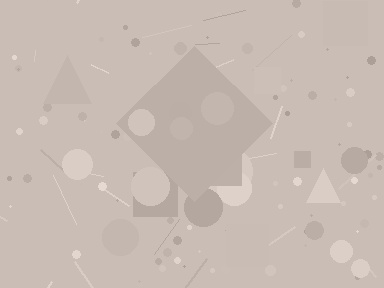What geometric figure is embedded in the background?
A diamond is embedded in the background.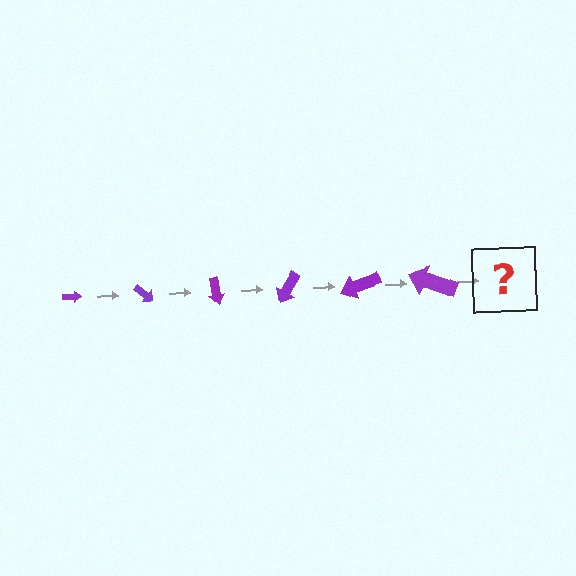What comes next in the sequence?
The next element should be an arrow, larger than the previous one and rotated 240 degrees from the start.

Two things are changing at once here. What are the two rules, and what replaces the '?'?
The two rules are that the arrow grows larger each step and it rotates 40 degrees each step. The '?' should be an arrow, larger than the previous one and rotated 240 degrees from the start.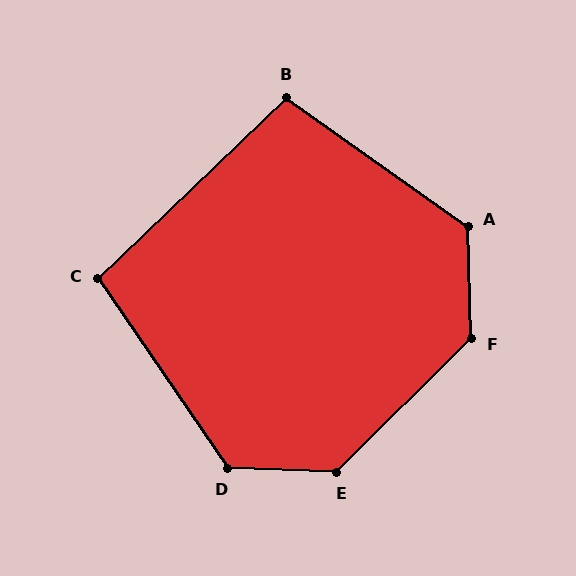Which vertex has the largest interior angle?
E, at approximately 134 degrees.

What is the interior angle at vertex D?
Approximately 126 degrees (obtuse).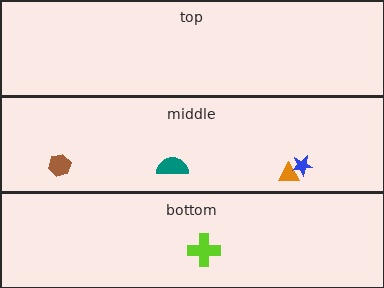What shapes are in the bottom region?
The lime cross.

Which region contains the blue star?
The middle region.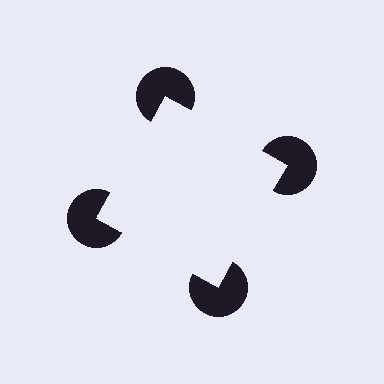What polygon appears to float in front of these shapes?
An illusory square — its edges are inferred from the aligned wedge cuts in the pac-man discs, not physically drawn.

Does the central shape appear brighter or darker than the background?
It typically appears slightly brighter than the background, even though no actual brightness change is drawn.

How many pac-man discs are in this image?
There are 4 — one at each vertex of the illusory square.